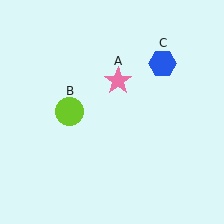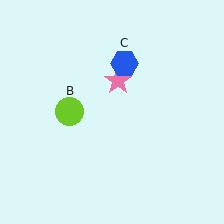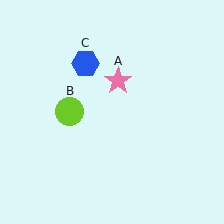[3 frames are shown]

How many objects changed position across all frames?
1 object changed position: blue hexagon (object C).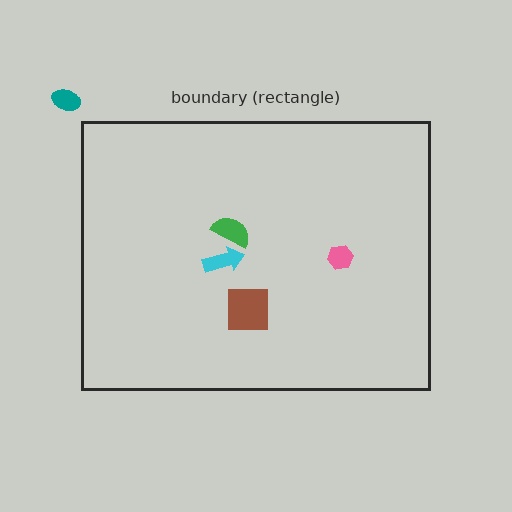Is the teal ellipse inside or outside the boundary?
Outside.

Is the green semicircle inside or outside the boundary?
Inside.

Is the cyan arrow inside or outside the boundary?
Inside.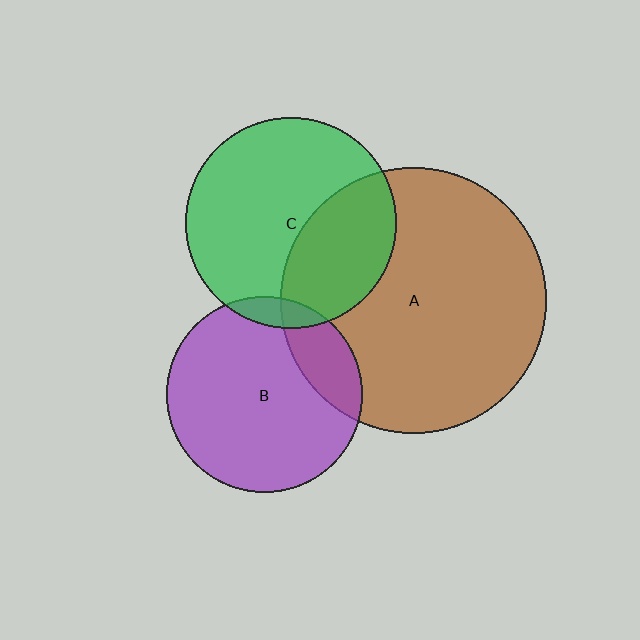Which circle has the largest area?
Circle A (brown).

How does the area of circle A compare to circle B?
Approximately 1.8 times.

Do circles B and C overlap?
Yes.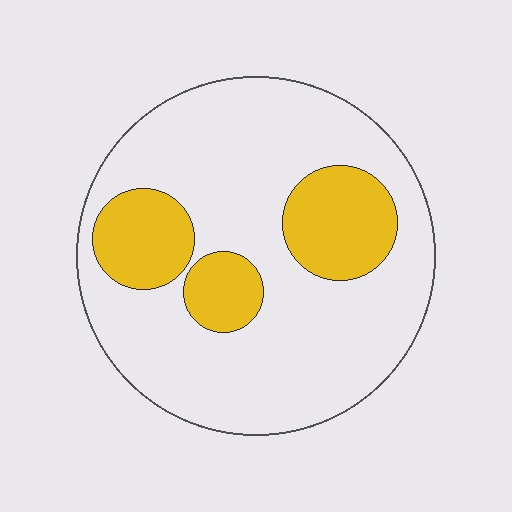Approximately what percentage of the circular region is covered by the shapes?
Approximately 25%.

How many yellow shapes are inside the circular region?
3.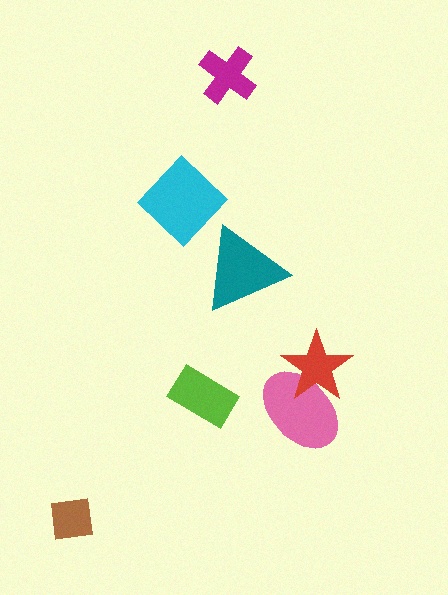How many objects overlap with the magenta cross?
0 objects overlap with the magenta cross.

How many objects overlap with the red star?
1 object overlaps with the red star.